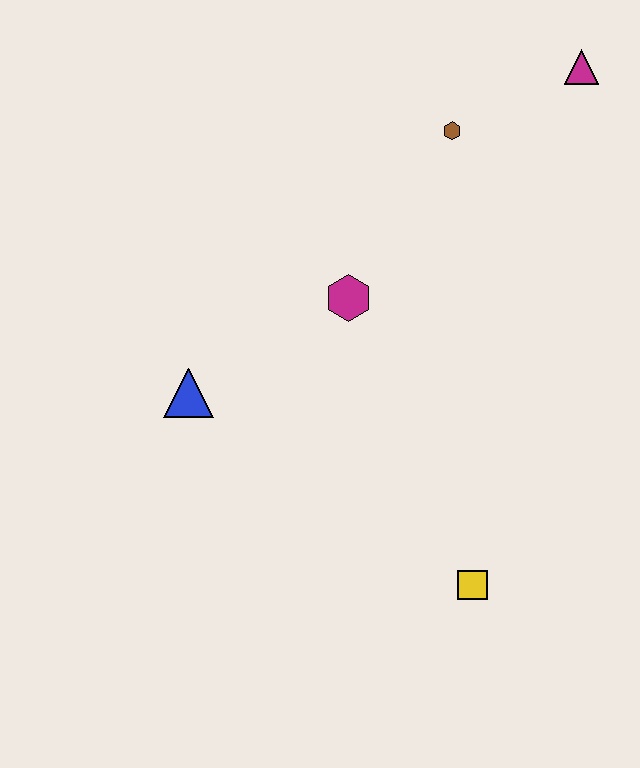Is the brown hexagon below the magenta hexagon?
No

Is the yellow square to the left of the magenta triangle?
Yes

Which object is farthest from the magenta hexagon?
The magenta triangle is farthest from the magenta hexagon.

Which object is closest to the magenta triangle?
The brown hexagon is closest to the magenta triangle.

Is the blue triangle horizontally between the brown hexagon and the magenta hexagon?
No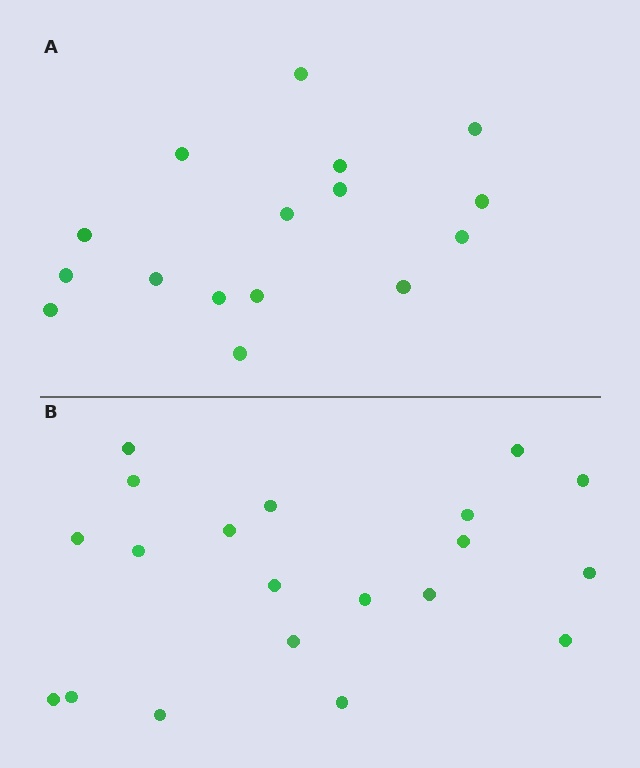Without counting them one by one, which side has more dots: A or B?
Region B (the bottom region) has more dots.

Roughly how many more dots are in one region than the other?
Region B has about 4 more dots than region A.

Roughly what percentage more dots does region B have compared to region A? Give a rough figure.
About 25% more.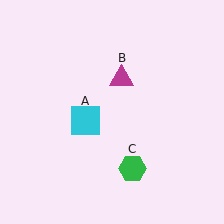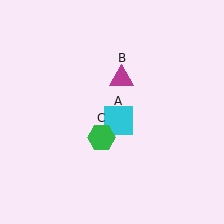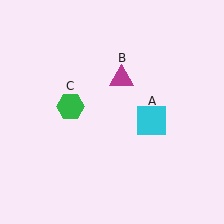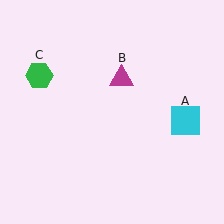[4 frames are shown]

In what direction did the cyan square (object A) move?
The cyan square (object A) moved right.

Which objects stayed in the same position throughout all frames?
Magenta triangle (object B) remained stationary.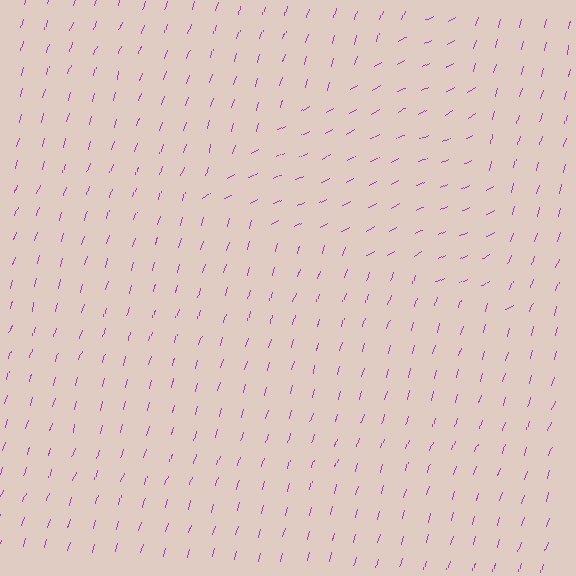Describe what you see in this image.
The image is filled with small purple line segments. A triangle region in the image has lines oriented differently from the surrounding lines, creating a visible texture boundary.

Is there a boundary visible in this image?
Yes, there is a texture boundary formed by a change in line orientation.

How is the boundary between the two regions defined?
The boundary is defined purely by a change in line orientation (approximately 45 degrees difference). All lines are the same color and thickness.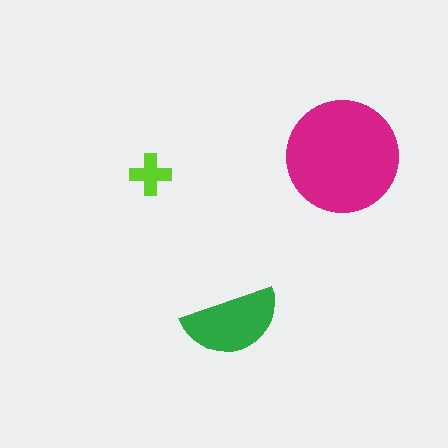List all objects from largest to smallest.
The magenta circle, the green semicircle, the lime cross.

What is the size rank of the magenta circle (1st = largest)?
1st.